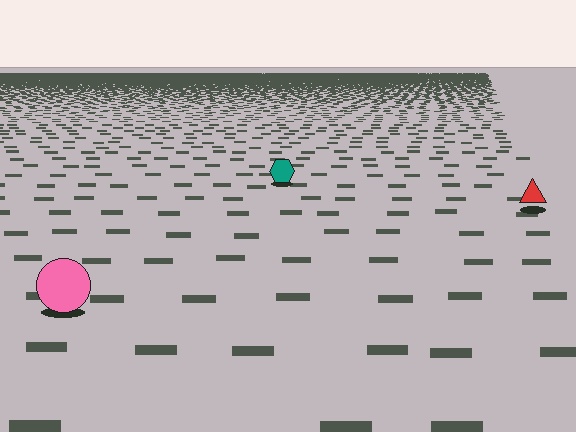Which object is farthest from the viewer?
The teal hexagon is farthest from the viewer. It appears smaller and the ground texture around it is denser.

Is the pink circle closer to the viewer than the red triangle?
Yes. The pink circle is closer — you can tell from the texture gradient: the ground texture is coarser near it.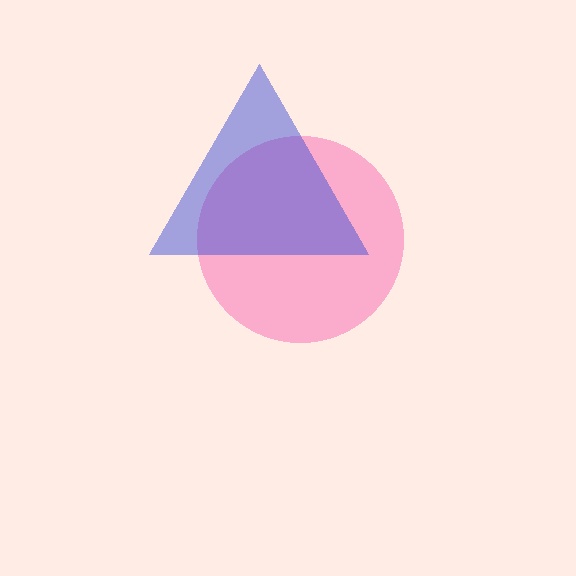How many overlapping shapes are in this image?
There are 2 overlapping shapes in the image.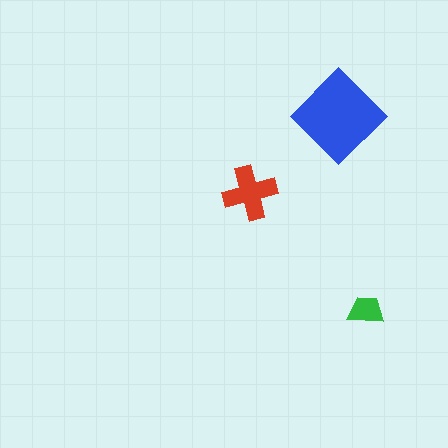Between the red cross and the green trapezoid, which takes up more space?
The red cross.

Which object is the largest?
The blue diamond.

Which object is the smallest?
The green trapezoid.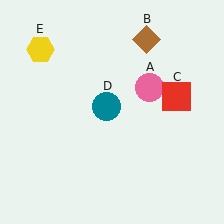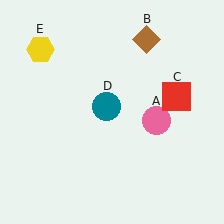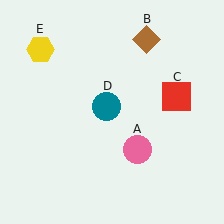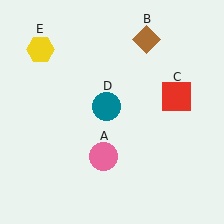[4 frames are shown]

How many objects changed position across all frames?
1 object changed position: pink circle (object A).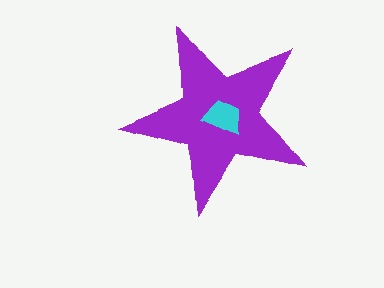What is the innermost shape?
The cyan trapezoid.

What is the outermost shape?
The purple star.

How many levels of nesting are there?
2.